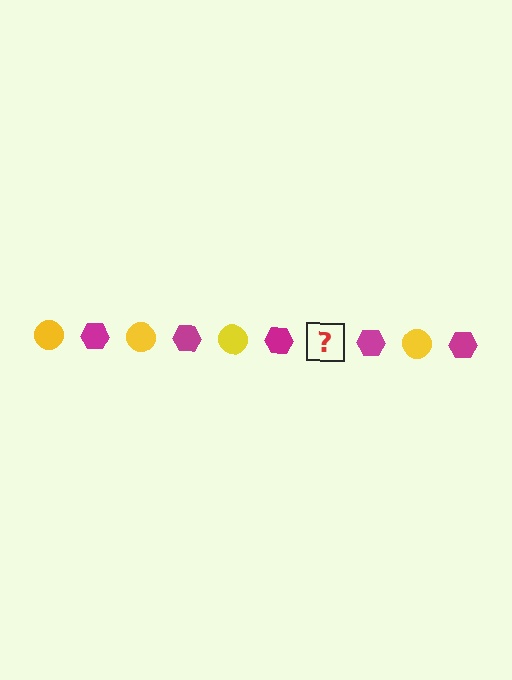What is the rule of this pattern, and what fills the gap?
The rule is that the pattern alternates between yellow circle and magenta hexagon. The gap should be filled with a yellow circle.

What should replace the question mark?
The question mark should be replaced with a yellow circle.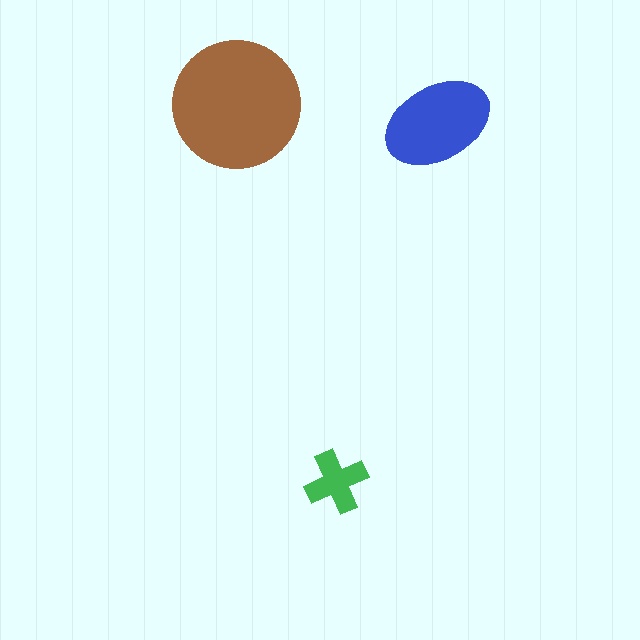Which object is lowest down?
The green cross is bottommost.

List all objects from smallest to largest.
The green cross, the blue ellipse, the brown circle.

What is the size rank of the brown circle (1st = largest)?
1st.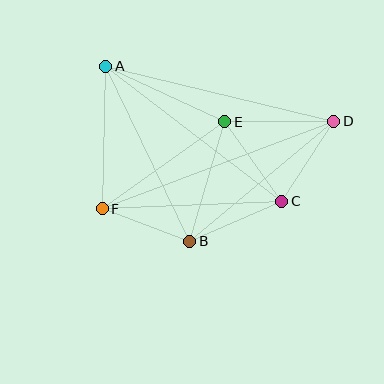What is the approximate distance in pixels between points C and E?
The distance between C and E is approximately 98 pixels.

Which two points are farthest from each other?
Points D and F are farthest from each other.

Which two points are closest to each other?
Points B and F are closest to each other.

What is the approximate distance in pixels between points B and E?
The distance between B and E is approximately 124 pixels.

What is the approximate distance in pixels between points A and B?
The distance between A and B is approximately 194 pixels.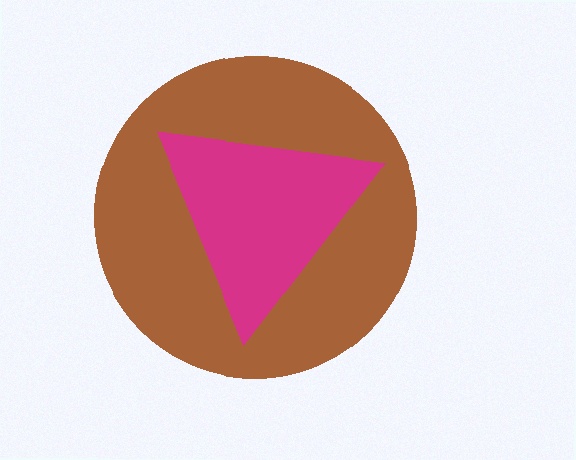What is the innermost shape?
The magenta triangle.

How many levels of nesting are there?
2.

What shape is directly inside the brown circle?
The magenta triangle.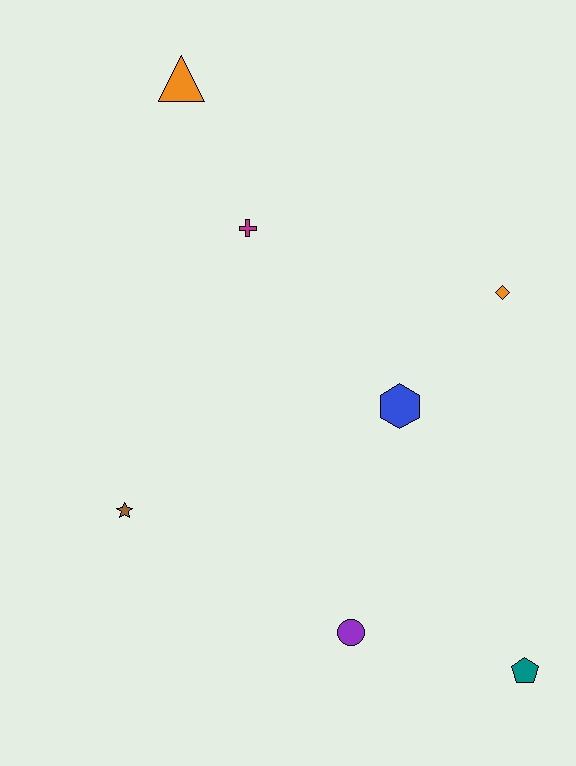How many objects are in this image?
There are 7 objects.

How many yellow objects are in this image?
There are no yellow objects.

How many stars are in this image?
There is 1 star.